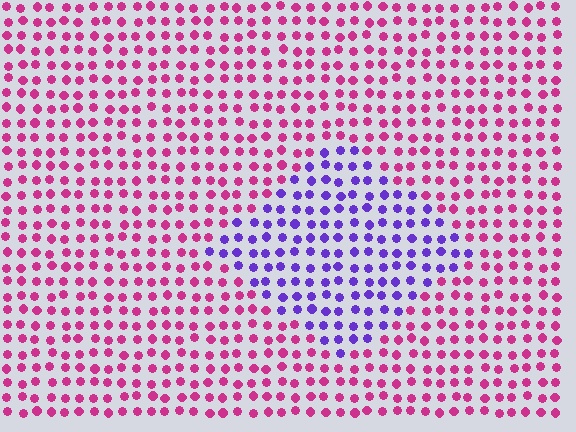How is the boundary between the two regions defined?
The boundary is defined purely by a slight shift in hue (about 64 degrees). Spacing, size, and orientation are identical on both sides.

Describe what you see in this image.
The image is filled with small magenta elements in a uniform arrangement. A diamond-shaped region is visible where the elements are tinted to a slightly different hue, forming a subtle color boundary.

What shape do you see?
I see a diamond.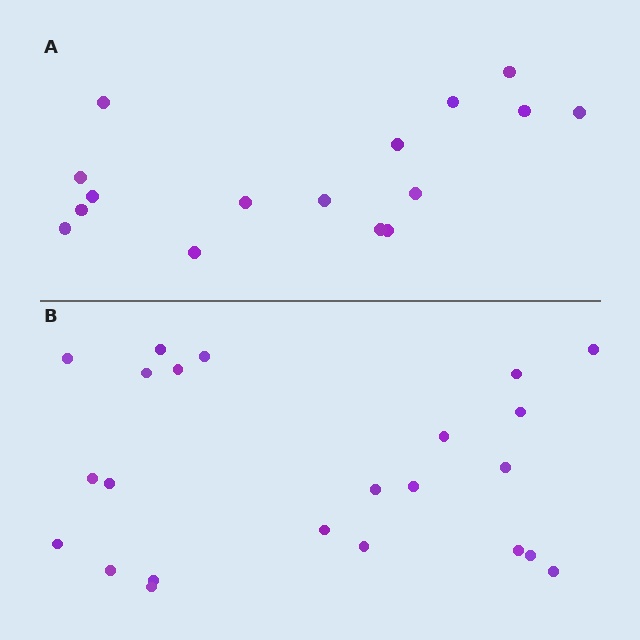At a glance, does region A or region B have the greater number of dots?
Region B (the bottom region) has more dots.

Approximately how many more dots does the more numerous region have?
Region B has roughly 8 or so more dots than region A.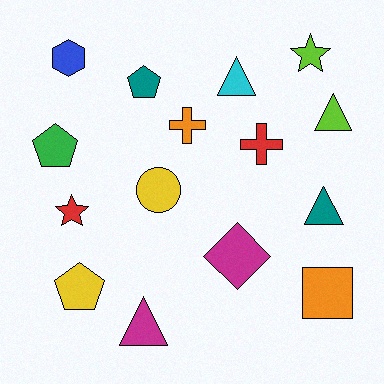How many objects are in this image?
There are 15 objects.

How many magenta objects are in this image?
There are 2 magenta objects.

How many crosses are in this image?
There are 2 crosses.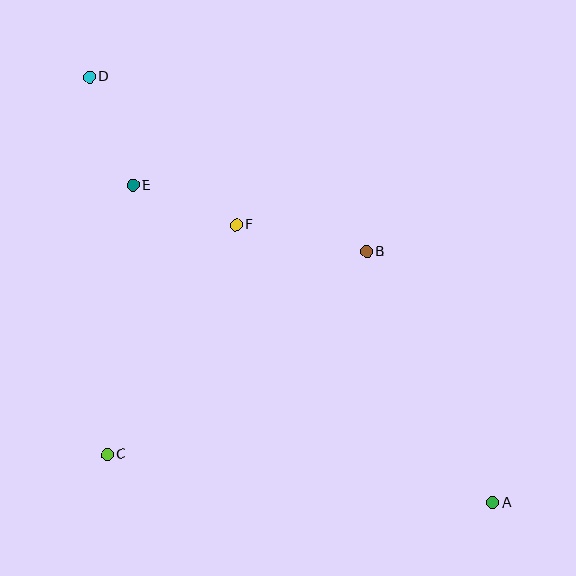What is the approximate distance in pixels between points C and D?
The distance between C and D is approximately 378 pixels.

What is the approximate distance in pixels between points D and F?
The distance between D and F is approximately 208 pixels.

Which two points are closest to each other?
Points E and F are closest to each other.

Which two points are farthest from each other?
Points A and D are farthest from each other.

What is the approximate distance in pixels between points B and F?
The distance between B and F is approximately 133 pixels.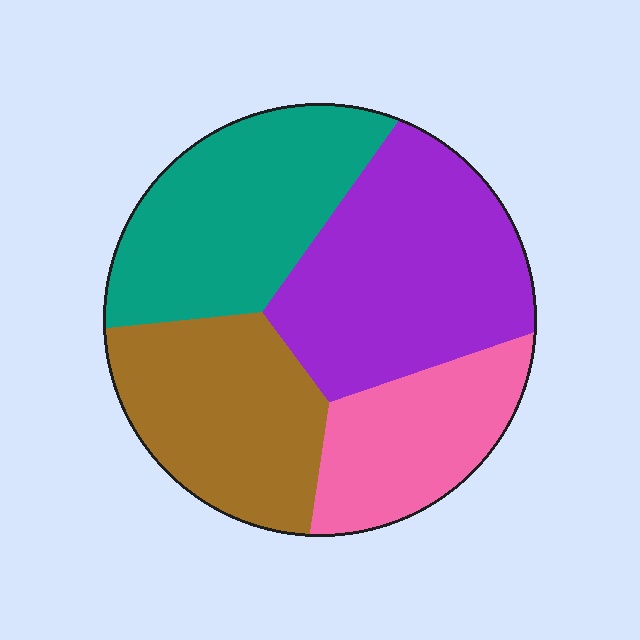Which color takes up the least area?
Pink, at roughly 20%.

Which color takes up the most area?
Purple, at roughly 30%.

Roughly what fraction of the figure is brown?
Brown covers 24% of the figure.